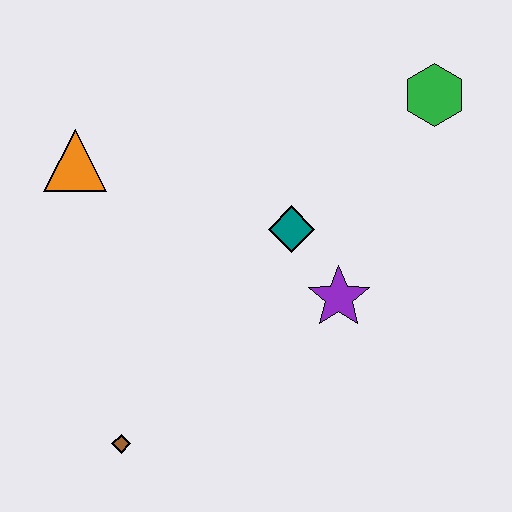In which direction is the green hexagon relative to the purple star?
The green hexagon is above the purple star.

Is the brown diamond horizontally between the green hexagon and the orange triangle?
Yes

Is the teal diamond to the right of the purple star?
No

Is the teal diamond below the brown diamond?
No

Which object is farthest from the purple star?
The orange triangle is farthest from the purple star.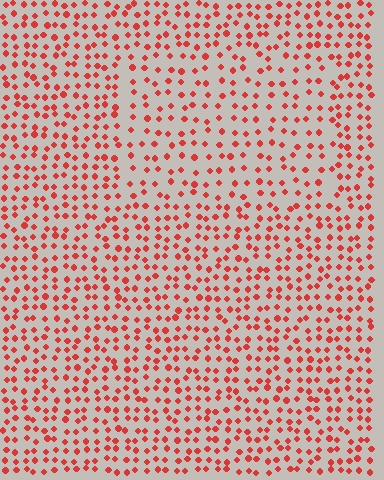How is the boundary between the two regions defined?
The boundary is defined by a change in element density (approximately 1.5x ratio). All elements are the same color, size, and shape.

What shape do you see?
I see a rectangle.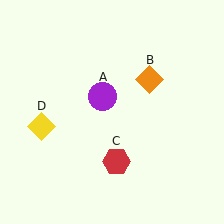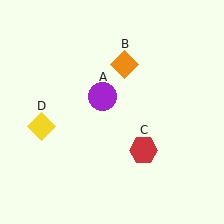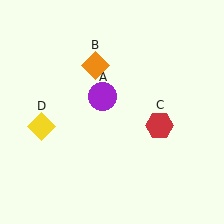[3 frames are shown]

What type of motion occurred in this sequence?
The orange diamond (object B), red hexagon (object C) rotated counterclockwise around the center of the scene.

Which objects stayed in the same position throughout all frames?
Purple circle (object A) and yellow diamond (object D) remained stationary.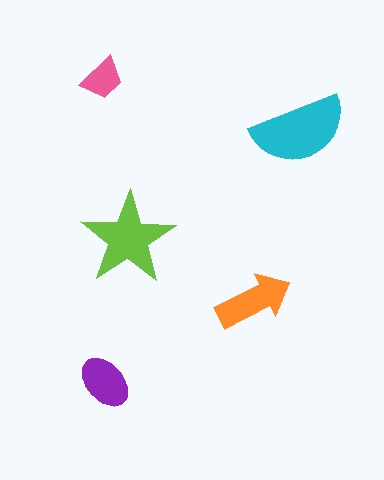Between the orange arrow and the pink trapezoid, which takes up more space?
The orange arrow.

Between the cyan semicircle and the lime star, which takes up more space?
The cyan semicircle.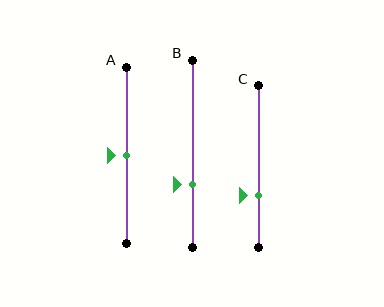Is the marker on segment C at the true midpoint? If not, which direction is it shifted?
No, the marker on segment C is shifted downward by about 18% of the segment length.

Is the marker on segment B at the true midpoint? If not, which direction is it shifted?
No, the marker on segment B is shifted downward by about 17% of the segment length.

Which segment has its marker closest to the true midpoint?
Segment A has its marker closest to the true midpoint.